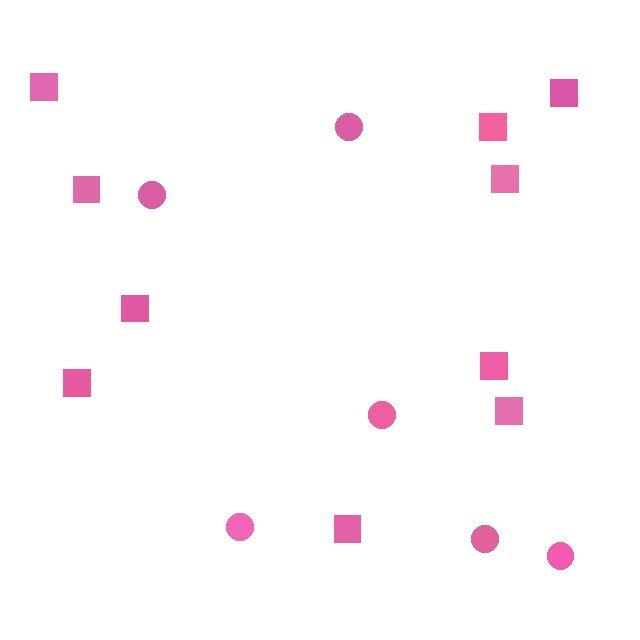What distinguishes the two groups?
There are 2 groups: one group of circles (6) and one group of squares (10).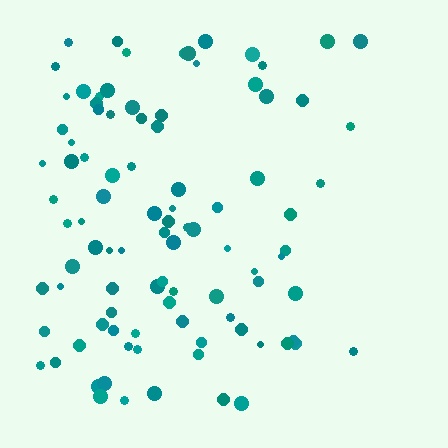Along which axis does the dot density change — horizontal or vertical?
Horizontal.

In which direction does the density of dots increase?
From right to left, with the left side densest.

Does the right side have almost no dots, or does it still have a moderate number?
Still a moderate number, just noticeably fewer than the left.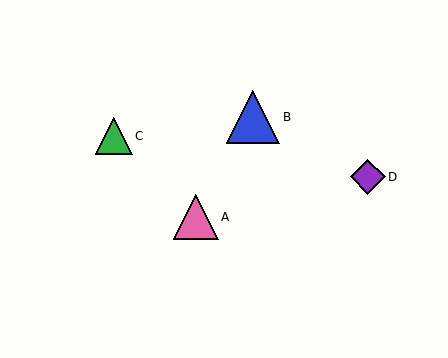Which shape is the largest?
The blue triangle (labeled B) is the largest.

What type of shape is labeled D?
Shape D is a purple diamond.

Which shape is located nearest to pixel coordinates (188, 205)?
The pink triangle (labeled A) at (196, 217) is nearest to that location.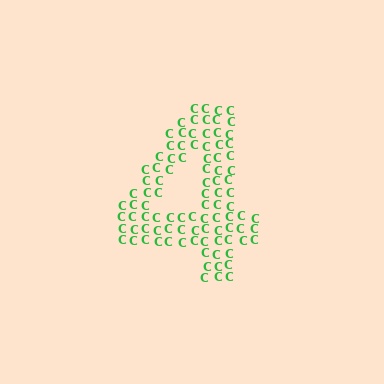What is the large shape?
The large shape is the digit 4.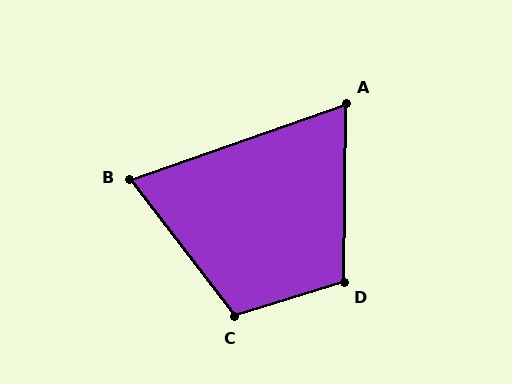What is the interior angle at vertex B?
Approximately 72 degrees (acute).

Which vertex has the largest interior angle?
C, at approximately 110 degrees.